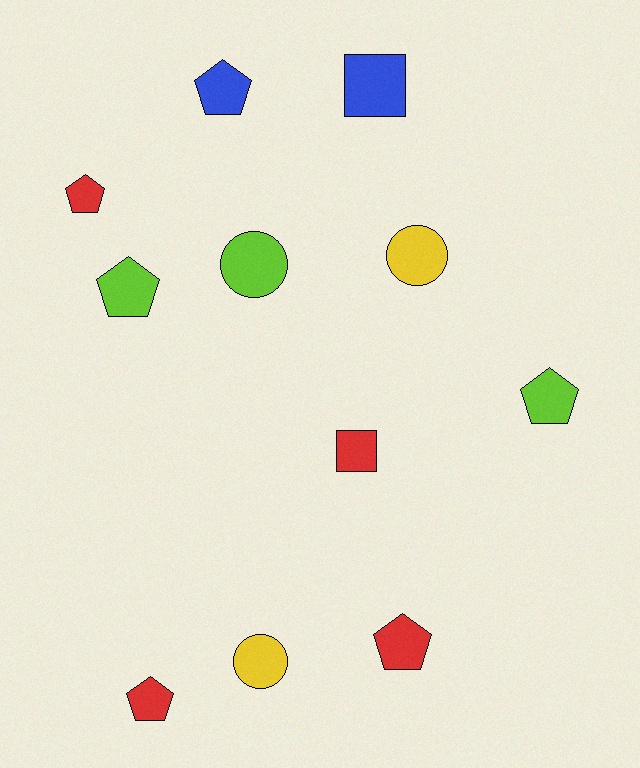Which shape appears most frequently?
Pentagon, with 6 objects.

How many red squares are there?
There is 1 red square.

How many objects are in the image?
There are 11 objects.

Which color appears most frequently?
Red, with 4 objects.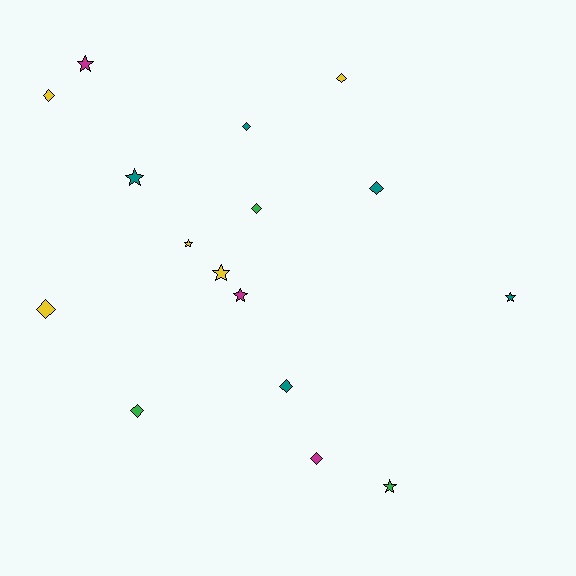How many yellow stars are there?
There are 2 yellow stars.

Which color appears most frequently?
Yellow, with 5 objects.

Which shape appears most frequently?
Diamond, with 9 objects.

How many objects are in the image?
There are 16 objects.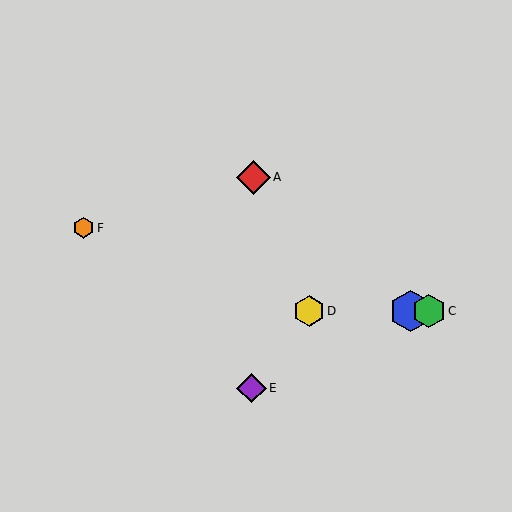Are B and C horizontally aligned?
Yes, both are at y≈311.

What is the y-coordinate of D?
Object D is at y≈311.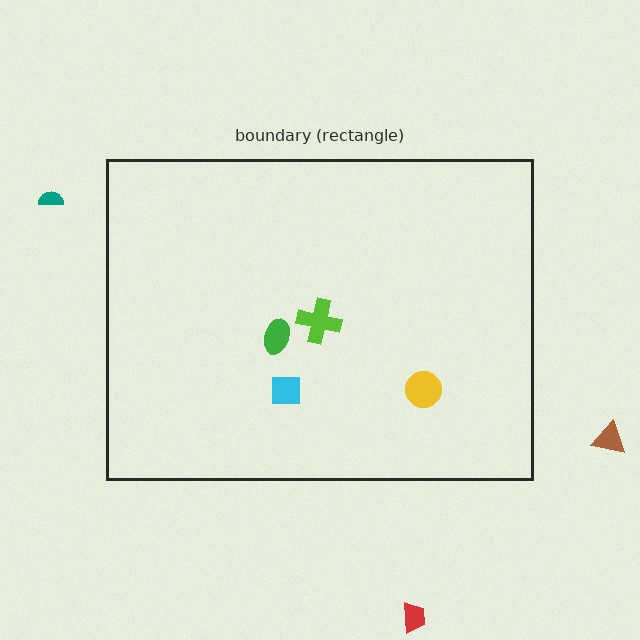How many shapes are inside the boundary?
4 inside, 3 outside.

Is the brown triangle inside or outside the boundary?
Outside.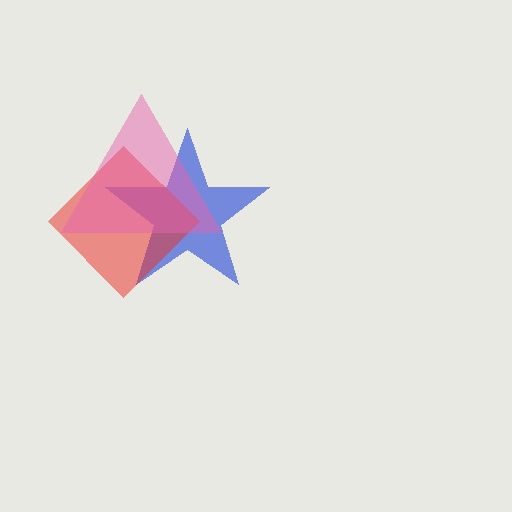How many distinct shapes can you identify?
There are 3 distinct shapes: a blue star, a red diamond, a pink triangle.